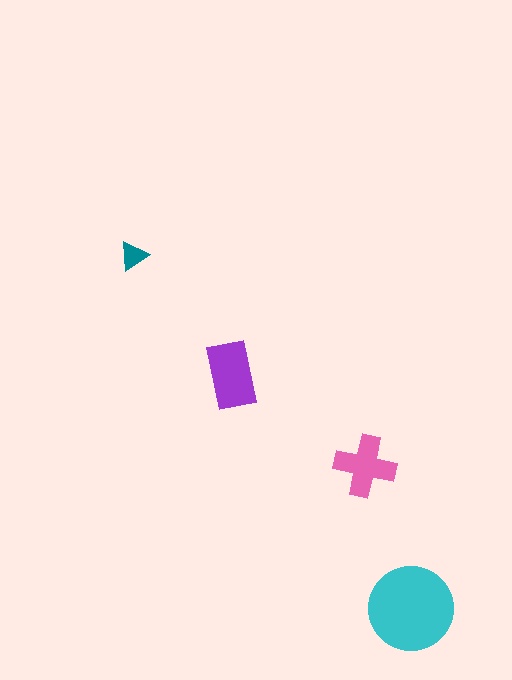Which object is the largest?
The cyan circle.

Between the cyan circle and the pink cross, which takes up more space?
The cyan circle.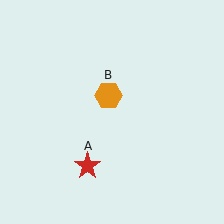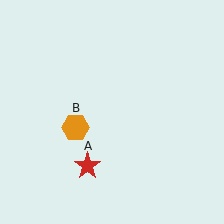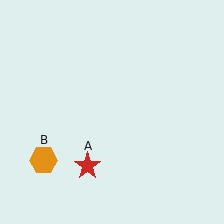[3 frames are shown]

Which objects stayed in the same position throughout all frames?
Red star (object A) remained stationary.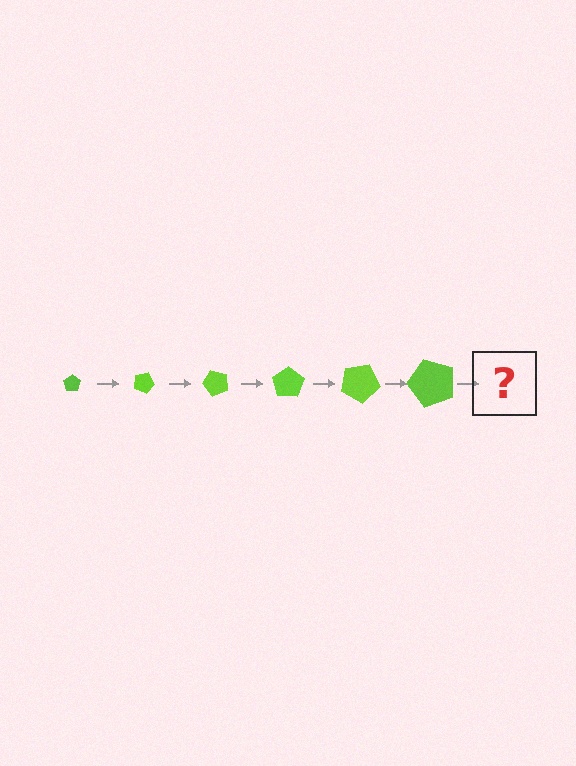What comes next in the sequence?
The next element should be a pentagon, larger than the previous one and rotated 150 degrees from the start.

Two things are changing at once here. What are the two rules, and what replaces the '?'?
The two rules are that the pentagon grows larger each step and it rotates 25 degrees each step. The '?' should be a pentagon, larger than the previous one and rotated 150 degrees from the start.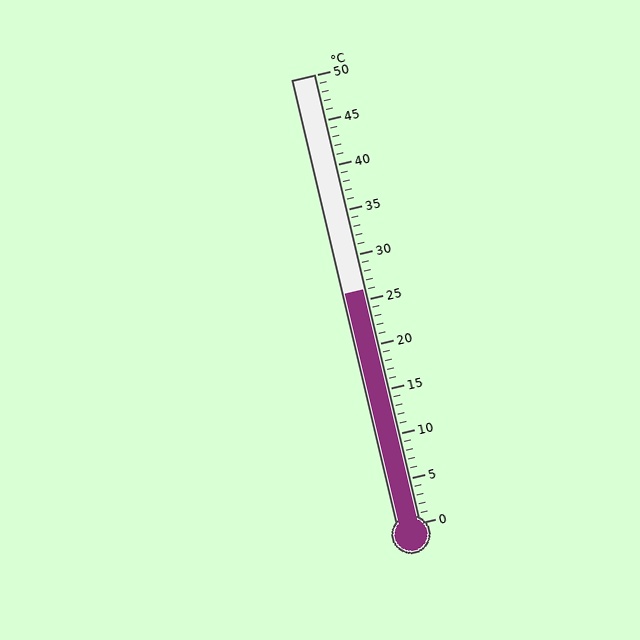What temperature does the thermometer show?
The thermometer shows approximately 26°C.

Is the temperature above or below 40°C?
The temperature is below 40°C.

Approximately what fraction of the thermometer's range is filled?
The thermometer is filled to approximately 50% of its range.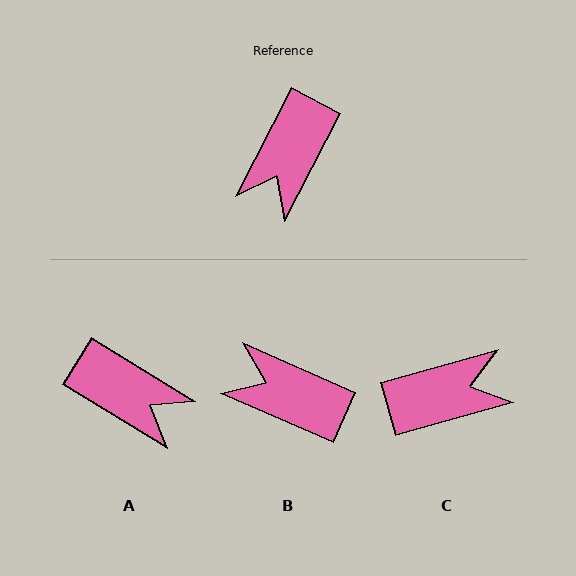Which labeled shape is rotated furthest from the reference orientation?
C, about 133 degrees away.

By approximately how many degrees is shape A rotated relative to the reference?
Approximately 86 degrees counter-clockwise.